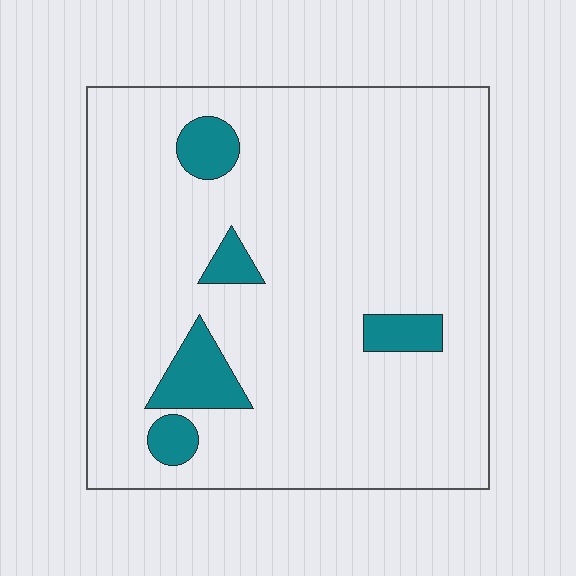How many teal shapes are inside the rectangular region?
5.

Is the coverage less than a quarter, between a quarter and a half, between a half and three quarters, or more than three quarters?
Less than a quarter.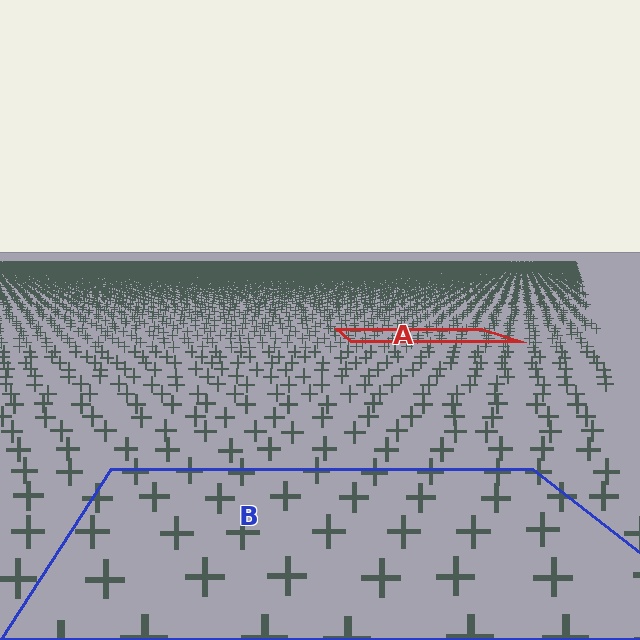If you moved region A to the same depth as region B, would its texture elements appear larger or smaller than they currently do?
They would appear larger. At a closer depth, the same texture elements are projected at a bigger on-screen size.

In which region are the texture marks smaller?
The texture marks are smaller in region A, because it is farther away.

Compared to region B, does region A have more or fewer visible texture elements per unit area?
Region A has more texture elements per unit area — they are packed more densely because it is farther away.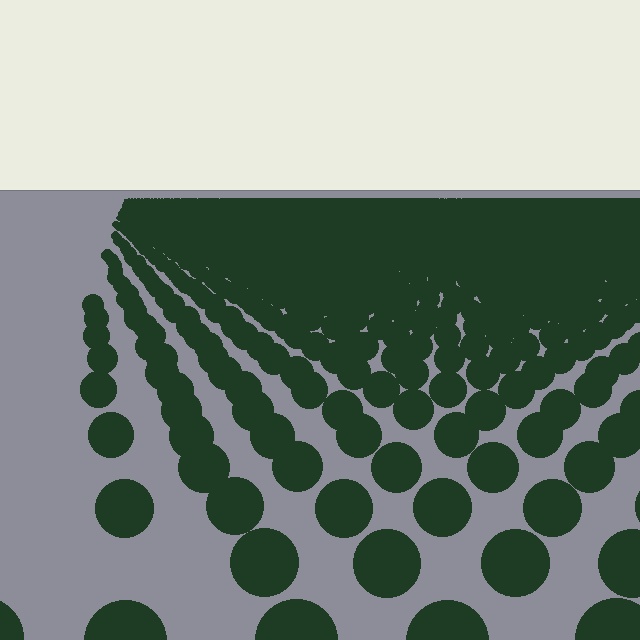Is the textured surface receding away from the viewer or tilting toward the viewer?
The surface is receding away from the viewer. Texture elements get smaller and denser toward the top.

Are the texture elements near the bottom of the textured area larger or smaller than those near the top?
Larger. Near the bottom, elements are closer to the viewer and appear at a bigger on-screen size.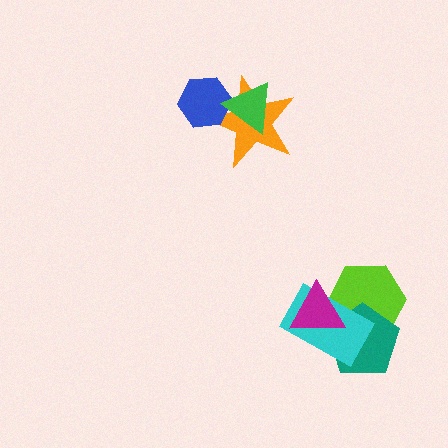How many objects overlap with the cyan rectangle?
3 objects overlap with the cyan rectangle.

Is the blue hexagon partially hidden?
Yes, it is partially covered by another shape.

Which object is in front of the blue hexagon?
The green triangle is in front of the blue hexagon.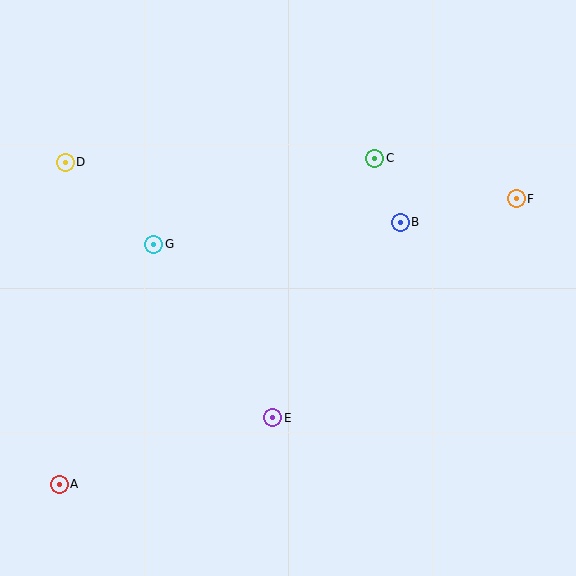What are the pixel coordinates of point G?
Point G is at (154, 244).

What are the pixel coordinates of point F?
Point F is at (516, 199).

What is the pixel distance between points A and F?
The distance between A and F is 539 pixels.